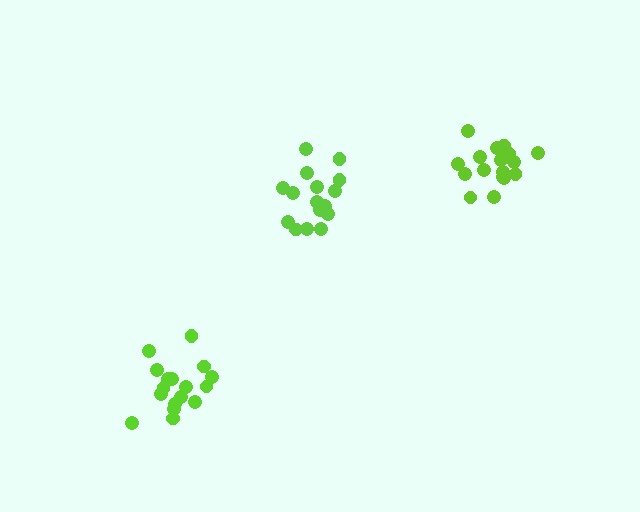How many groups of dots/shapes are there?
There are 3 groups.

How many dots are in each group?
Group 1: 16 dots, Group 2: 17 dots, Group 3: 17 dots (50 total).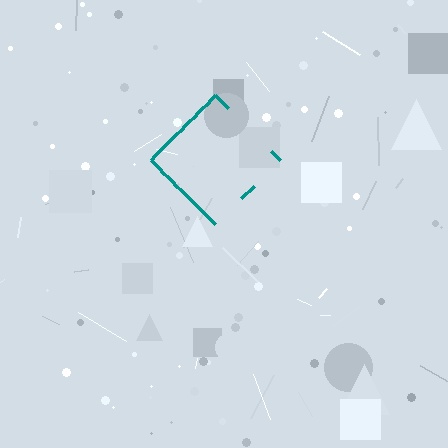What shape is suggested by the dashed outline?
The dashed outline suggests a diamond.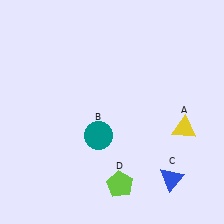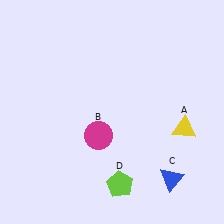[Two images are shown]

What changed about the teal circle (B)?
In Image 1, B is teal. In Image 2, it changed to magenta.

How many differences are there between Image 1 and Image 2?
There is 1 difference between the two images.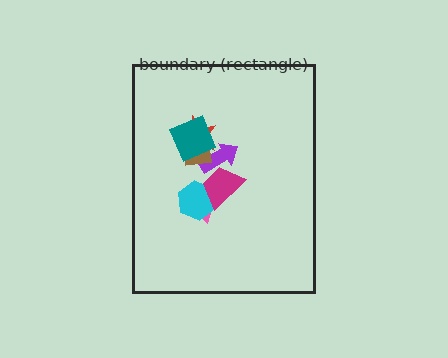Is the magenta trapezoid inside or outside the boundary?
Inside.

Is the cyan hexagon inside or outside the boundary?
Inside.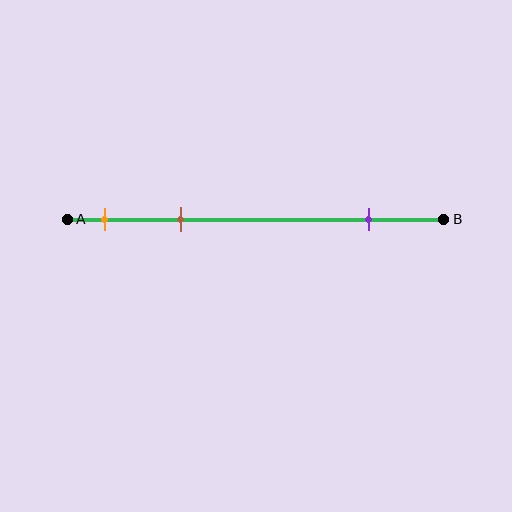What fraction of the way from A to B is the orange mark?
The orange mark is approximately 10% (0.1) of the way from A to B.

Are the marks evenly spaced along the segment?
No, the marks are not evenly spaced.